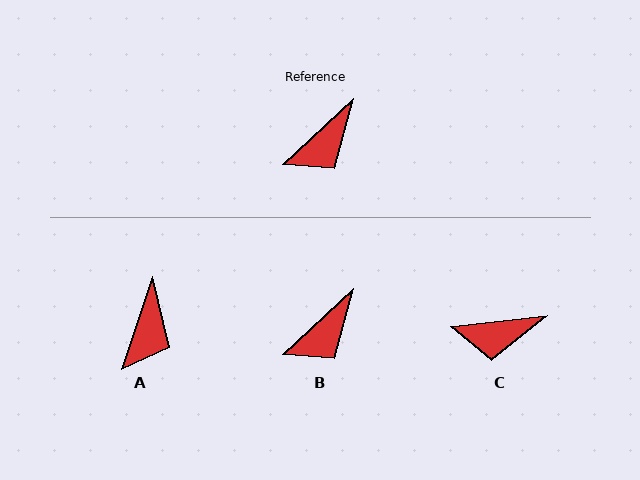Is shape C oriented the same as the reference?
No, it is off by about 36 degrees.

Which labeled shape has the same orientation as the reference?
B.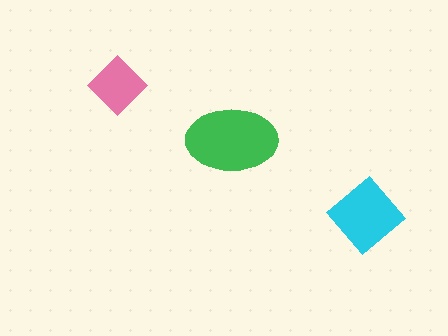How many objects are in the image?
There are 3 objects in the image.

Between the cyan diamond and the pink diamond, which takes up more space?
The cyan diamond.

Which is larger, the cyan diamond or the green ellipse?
The green ellipse.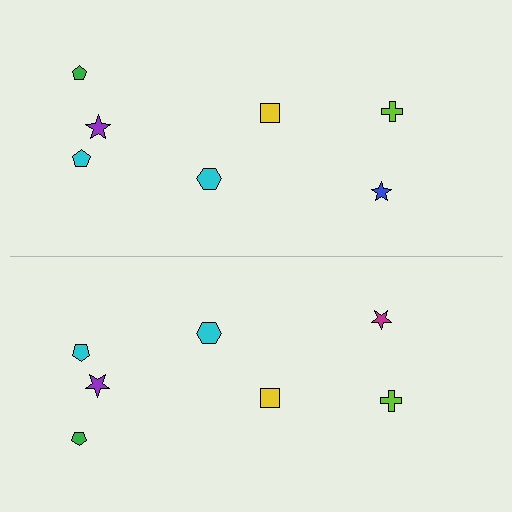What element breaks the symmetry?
The magenta star on the bottom side breaks the symmetry — its mirror counterpart is blue.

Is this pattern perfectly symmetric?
No, the pattern is not perfectly symmetric. The magenta star on the bottom side breaks the symmetry — its mirror counterpart is blue.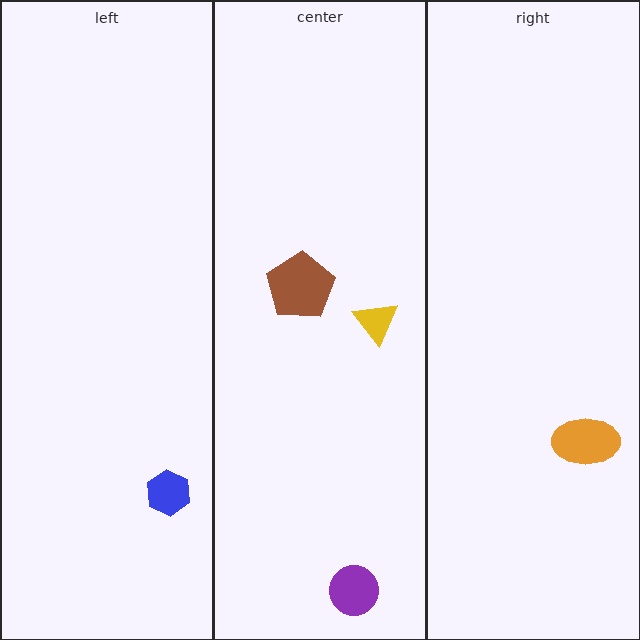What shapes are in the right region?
The orange ellipse.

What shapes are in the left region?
The blue hexagon.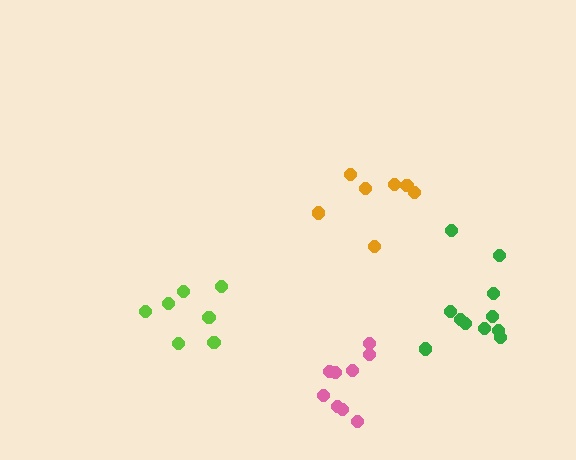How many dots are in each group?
Group 1: 9 dots, Group 2: 11 dots, Group 3: 7 dots, Group 4: 7 dots (34 total).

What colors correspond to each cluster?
The clusters are colored: pink, green, lime, orange.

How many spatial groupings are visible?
There are 4 spatial groupings.